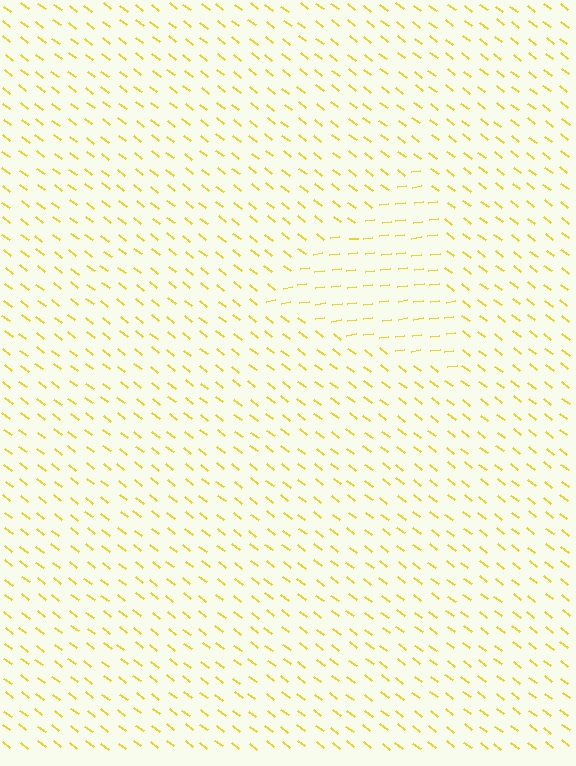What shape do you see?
I see a triangle.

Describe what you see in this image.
The image is filled with small yellow line segments. A triangle region in the image has lines oriented differently from the surrounding lines, creating a visible texture boundary.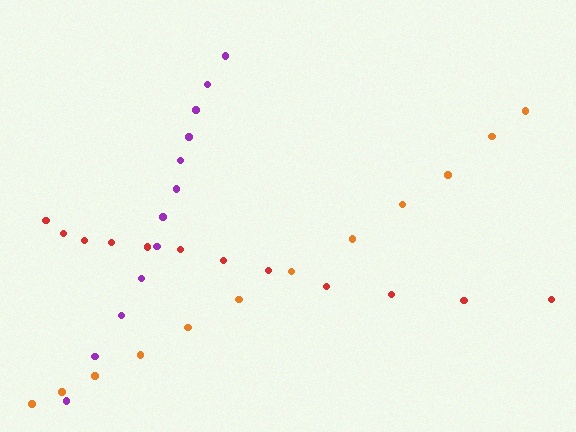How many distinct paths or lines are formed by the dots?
There are 3 distinct paths.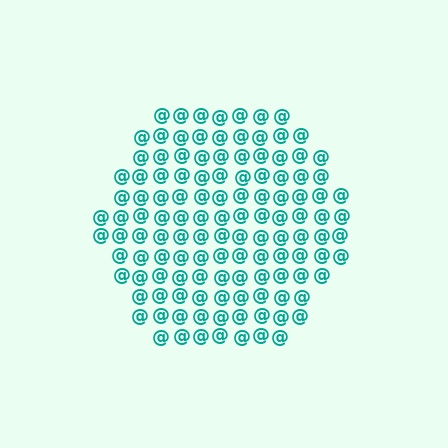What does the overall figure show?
The overall figure shows a hexagon.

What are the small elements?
The small elements are at signs.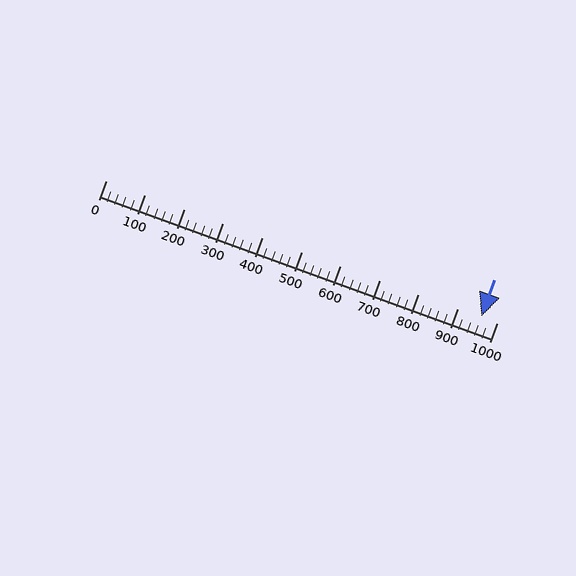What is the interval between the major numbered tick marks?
The major tick marks are spaced 100 units apart.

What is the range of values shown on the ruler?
The ruler shows values from 0 to 1000.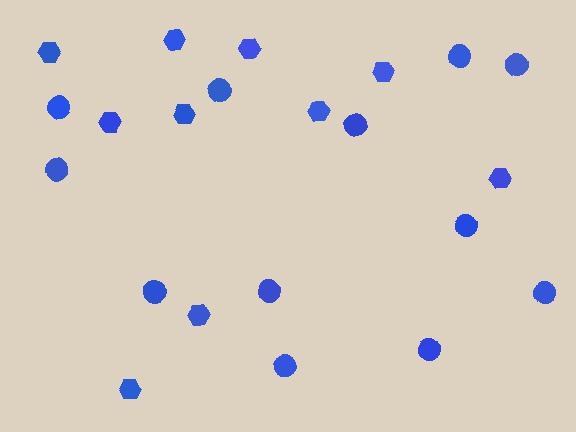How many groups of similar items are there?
There are 2 groups: one group of hexagons (10) and one group of circles (12).